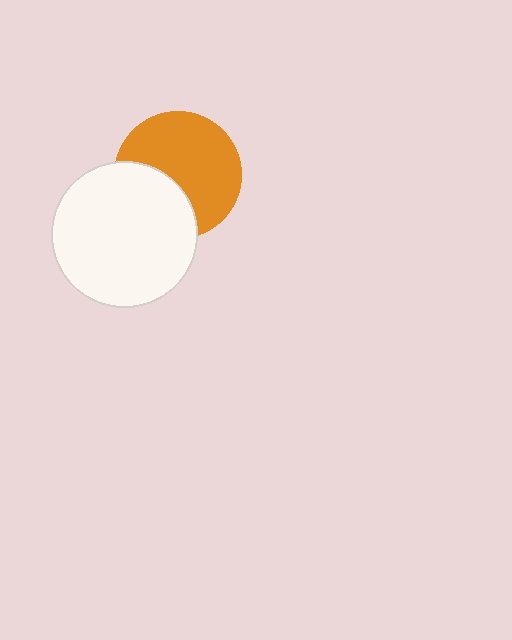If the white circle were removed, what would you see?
You would see the complete orange circle.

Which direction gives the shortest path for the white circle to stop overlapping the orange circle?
Moving toward the lower-left gives the shortest separation.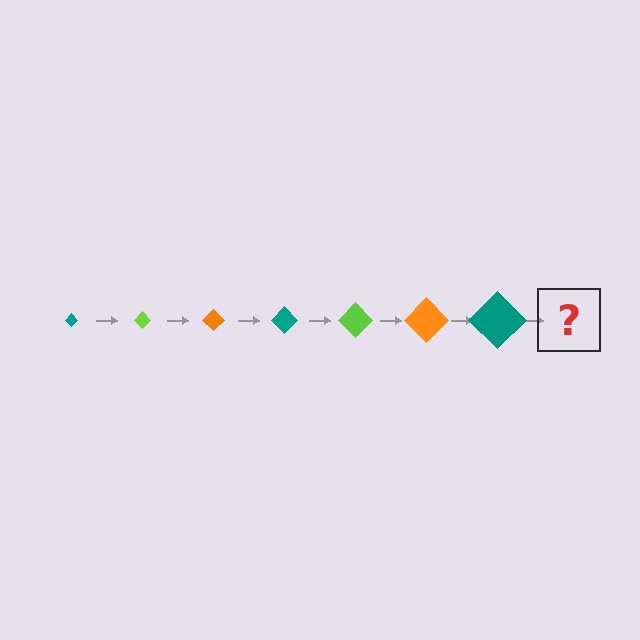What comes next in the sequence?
The next element should be a lime diamond, larger than the previous one.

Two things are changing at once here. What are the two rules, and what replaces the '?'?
The two rules are that the diamond grows larger each step and the color cycles through teal, lime, and orange. The '?' should be a lime diamond, larger than the previous one.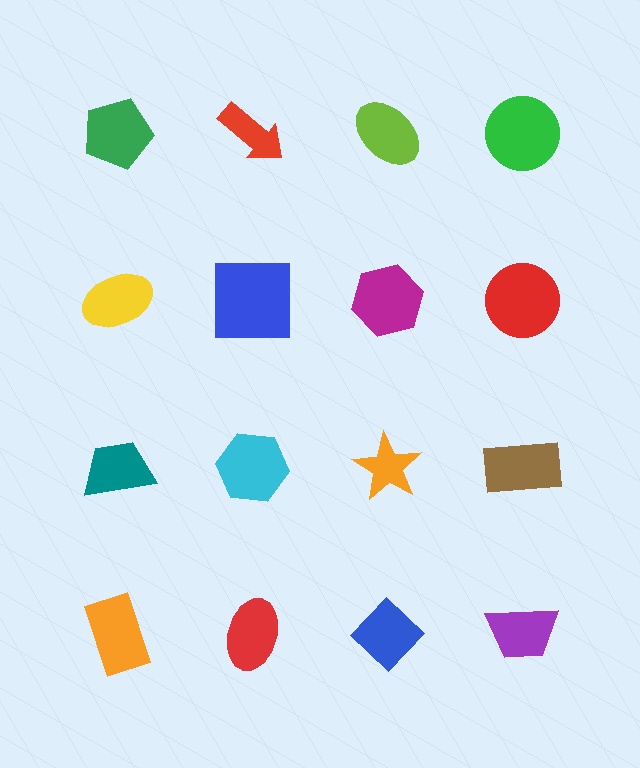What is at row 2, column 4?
A red circle.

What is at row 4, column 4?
A purple trapezoid.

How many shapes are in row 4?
4 shapes.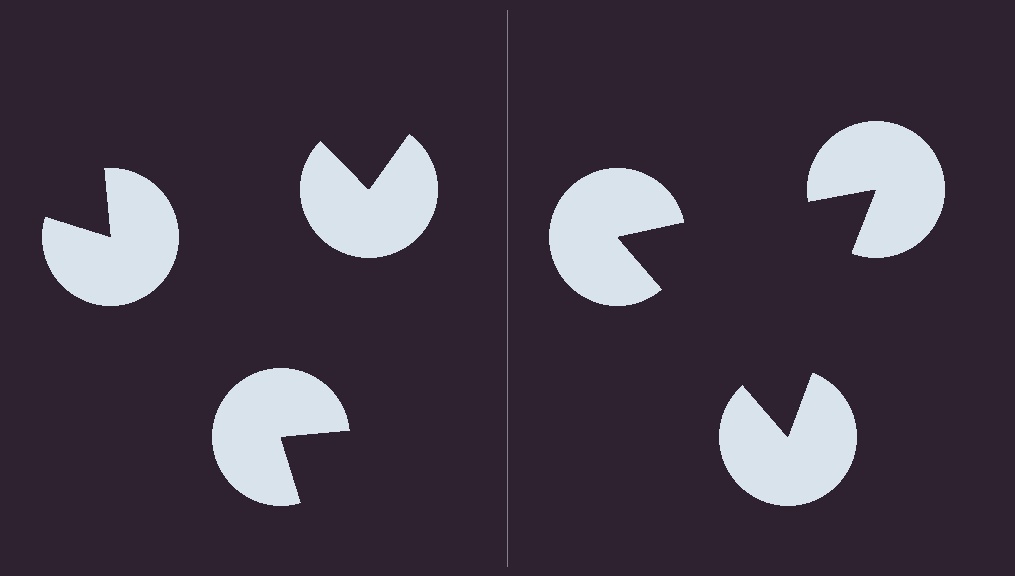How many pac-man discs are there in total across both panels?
6 — 3 on each side.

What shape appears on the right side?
An illusory triangle.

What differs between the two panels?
The pac-man discs are positioned identically on both sides; only the wedge orientations differ. On the right they align to a triangle; on the left they are misaligned.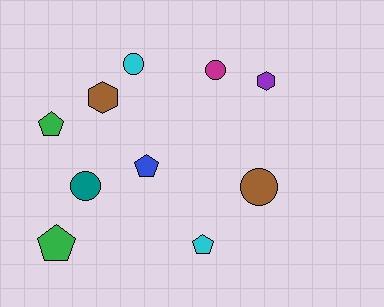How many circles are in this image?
There are 4 circles.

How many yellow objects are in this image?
There are no yellow objects.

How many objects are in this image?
There are 10 objects.